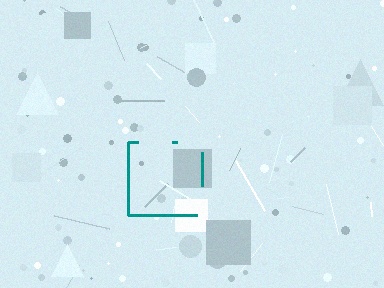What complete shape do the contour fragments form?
The contour fragments form a square.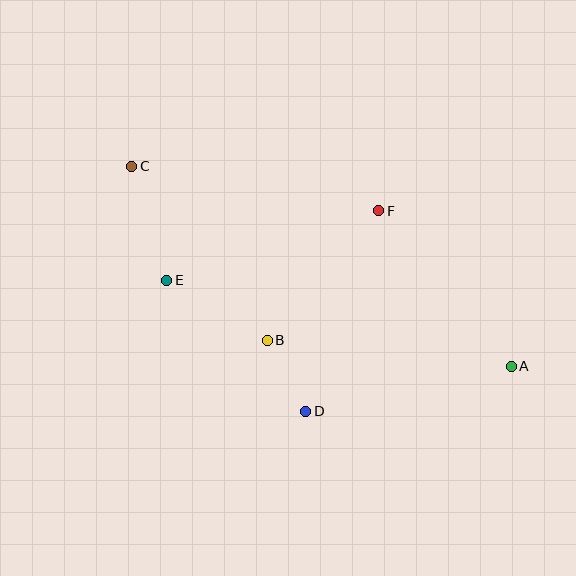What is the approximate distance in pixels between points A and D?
The distance between A and D is approximately 211 pixels.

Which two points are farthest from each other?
Points A and C are farthest from each other.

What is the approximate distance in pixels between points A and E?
The distance between A and E is approximately 355 pixels.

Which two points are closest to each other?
Points B and D are closest to each other.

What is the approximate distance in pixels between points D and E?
The distance between D and E is approximately 191 pixels.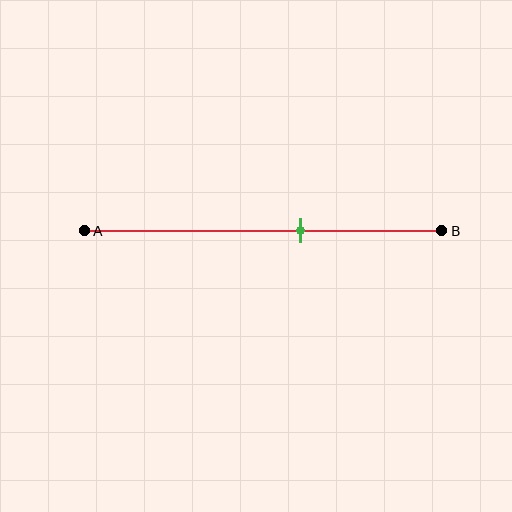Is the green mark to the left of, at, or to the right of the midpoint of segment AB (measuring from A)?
The green mark is to the right of the midpoint of segment AB.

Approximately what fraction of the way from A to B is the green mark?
The green mark is approximately 60% of the way from A to B.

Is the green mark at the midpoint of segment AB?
No, the mark is at about 60% from A, not at the 50% midpoint.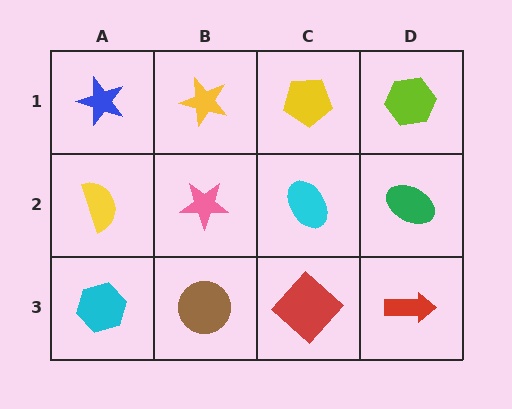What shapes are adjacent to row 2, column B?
A yellow star (row 1, column B), a brown circle (row 3, column B), a yellow semicircle (row 2, column A), a cyan ellipse (row 2, column C).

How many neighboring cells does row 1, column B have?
3.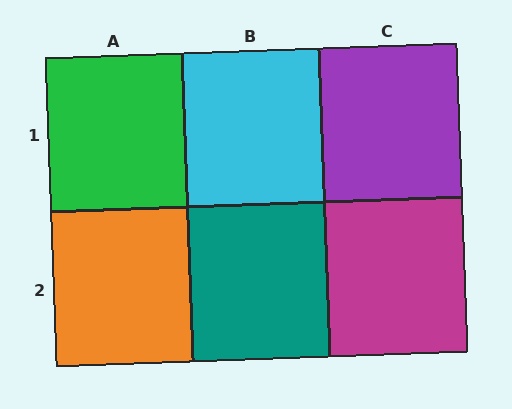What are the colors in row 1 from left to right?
Green, cyan, purple.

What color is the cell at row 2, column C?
Magenta.